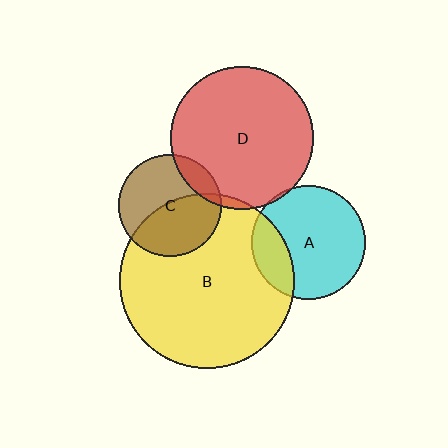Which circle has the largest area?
Circle B (yellow).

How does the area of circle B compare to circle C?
Approximately 2.9 times.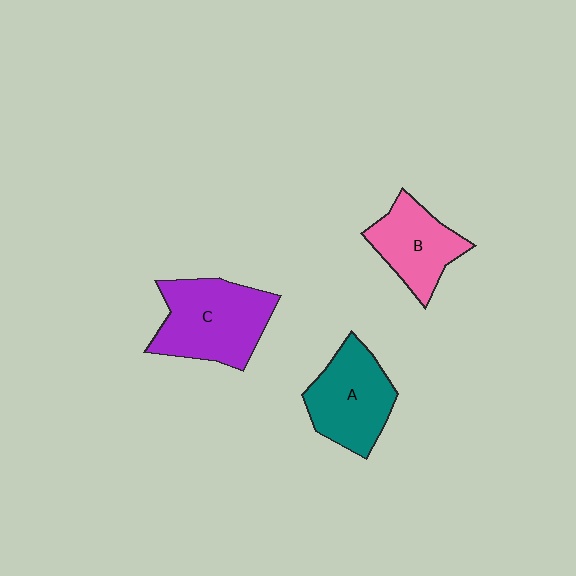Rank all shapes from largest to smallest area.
From largest to smallest: C (purple), A (teal), B (pink).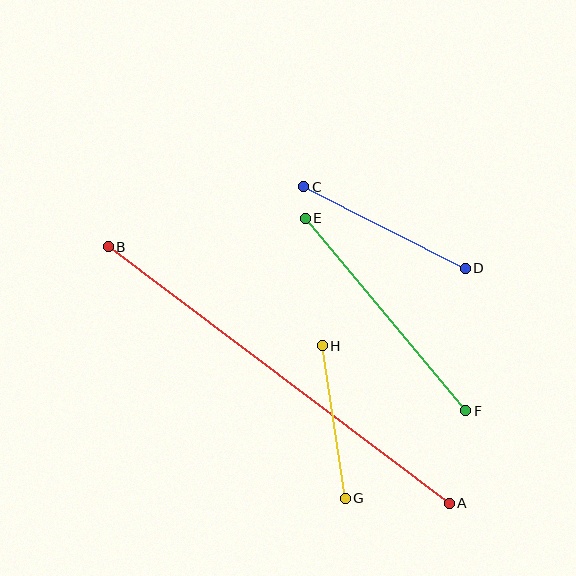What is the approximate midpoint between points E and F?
The midpoint is at approximately (386, 314) pixels.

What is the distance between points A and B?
The distance is approximately 427 pixels.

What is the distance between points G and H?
The distance is approximately 154 pixels.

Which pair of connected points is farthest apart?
Points A and B are farthest apart.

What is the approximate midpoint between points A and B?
The midpoint is at approximately (279, 375) pixels.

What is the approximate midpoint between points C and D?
The midpoint is at approximately (384, 228) pixels.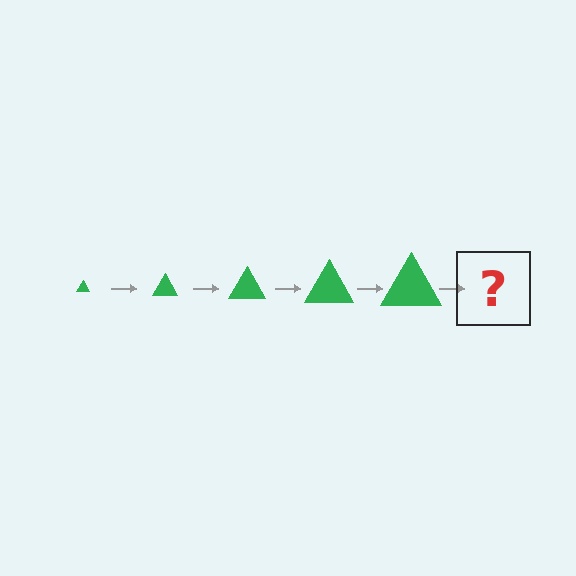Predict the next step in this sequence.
The next step is a green triangle, larger than the previous one.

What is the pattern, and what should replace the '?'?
The pattern is that the triangle gets progressively larger each step. The '?' should be a green triangle, larger than the previous one.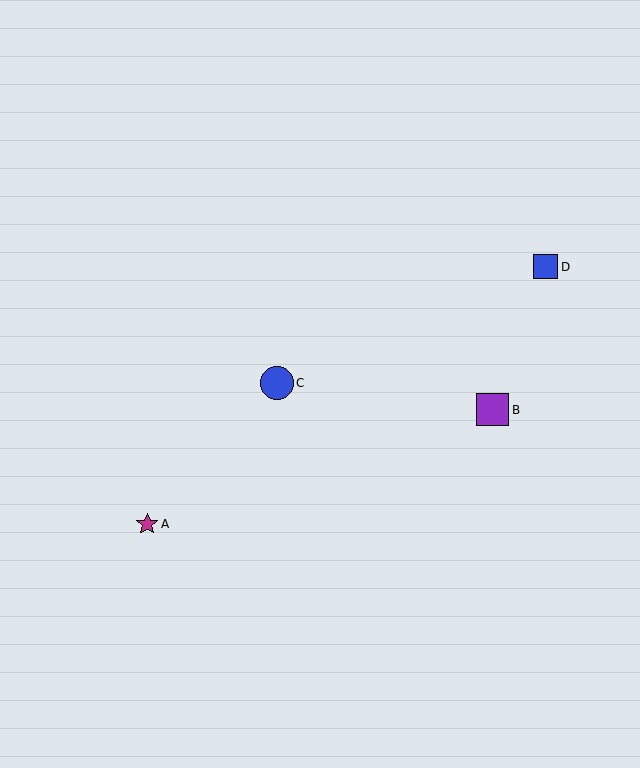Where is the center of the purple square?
The center of the purple square is at (492, 410).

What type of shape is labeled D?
Shape D is a blue square.